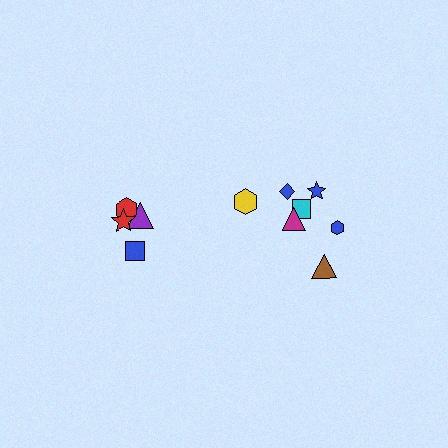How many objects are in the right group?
There are 7 objects.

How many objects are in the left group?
There are 4 objects.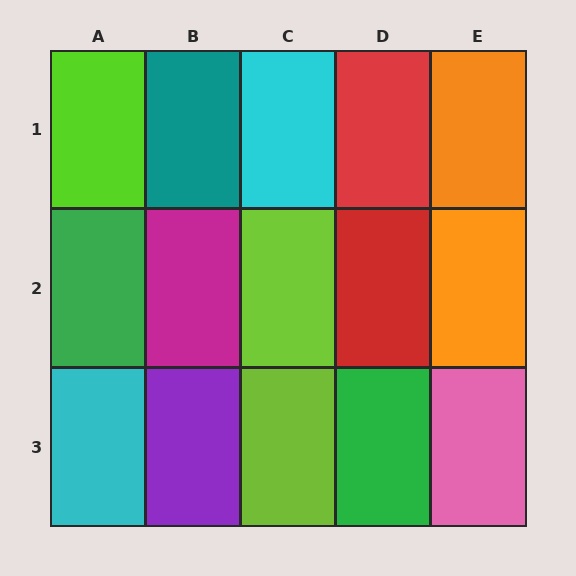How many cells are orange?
2 cells are orange.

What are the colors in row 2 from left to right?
Green, magenta, lime, red, orange.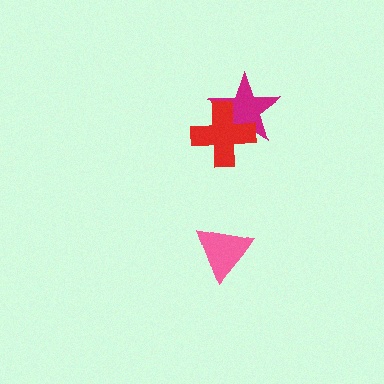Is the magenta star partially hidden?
Yes, it is partially covered by another shape.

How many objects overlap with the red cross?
1 object overlaps with the red cross.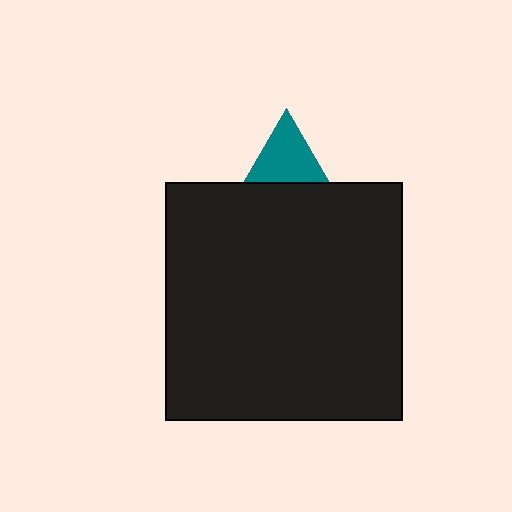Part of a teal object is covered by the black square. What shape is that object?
It is a triangle.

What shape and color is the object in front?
The object in front is a black square.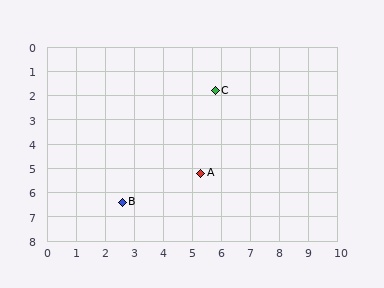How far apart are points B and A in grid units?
Points B and A are about 3.0 grid units apart.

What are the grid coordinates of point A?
Point A is at approximately (5.3, 5.2).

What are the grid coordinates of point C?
Point C is at approximately (5.8, 1.8).